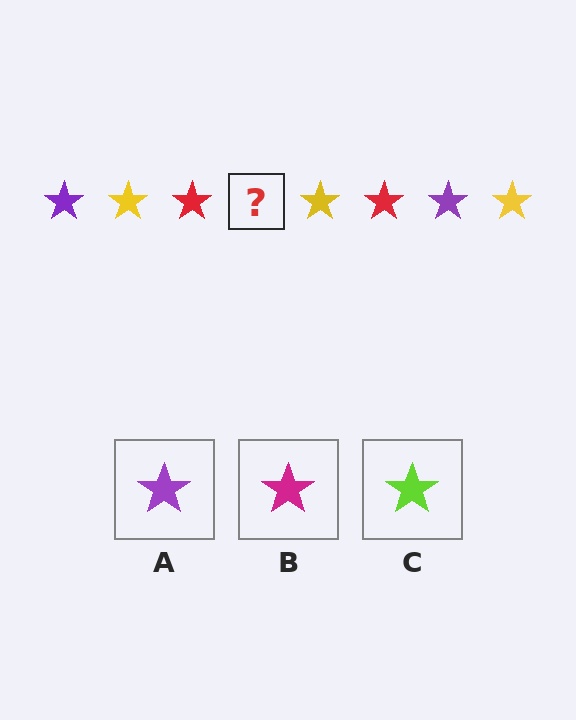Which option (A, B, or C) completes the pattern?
A.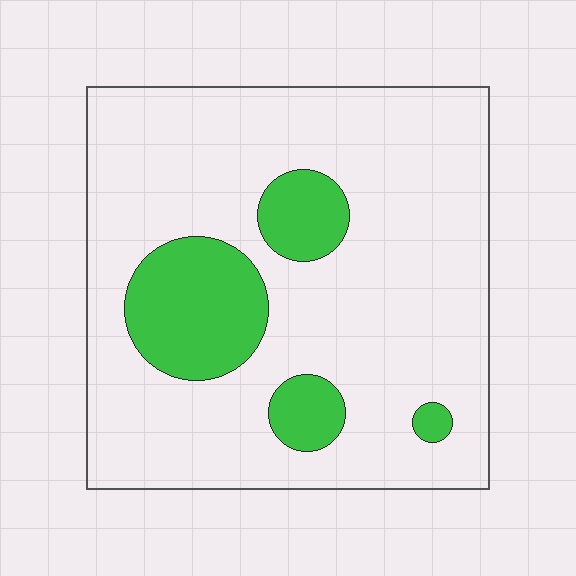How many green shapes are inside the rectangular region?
4.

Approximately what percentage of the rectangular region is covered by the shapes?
Approximately 20%.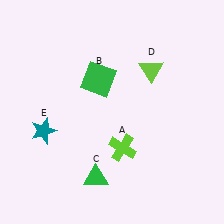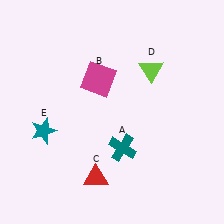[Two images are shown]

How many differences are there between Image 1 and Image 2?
There are 3 differences between the two images.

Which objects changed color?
A changed from lime to teal. B changed from green to magenta. C changed from green to red.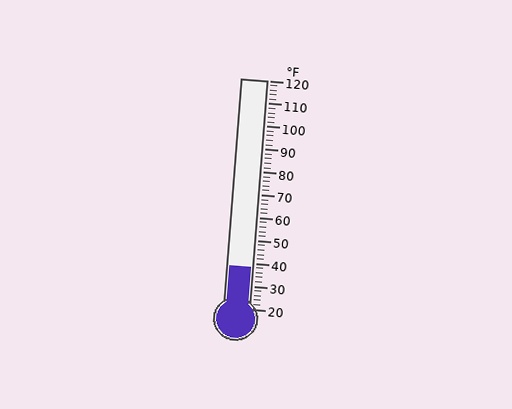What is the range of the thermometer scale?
The thermometer scale ranges from 20°F to 120°F.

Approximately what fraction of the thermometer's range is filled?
The thermometer is filled to approximately 20% of its range.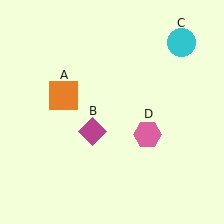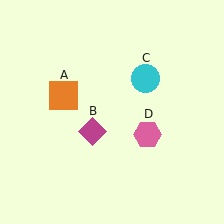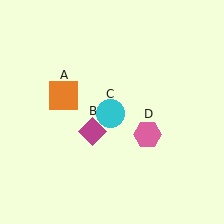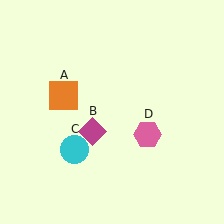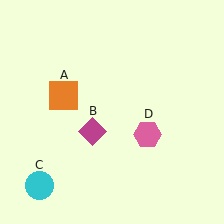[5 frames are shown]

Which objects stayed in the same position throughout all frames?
Orange square (object A) and magenta diamond (object B) and pink hexagon (object D) remained stationary.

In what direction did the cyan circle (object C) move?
The cyan circle (object C) moved down and to the left.